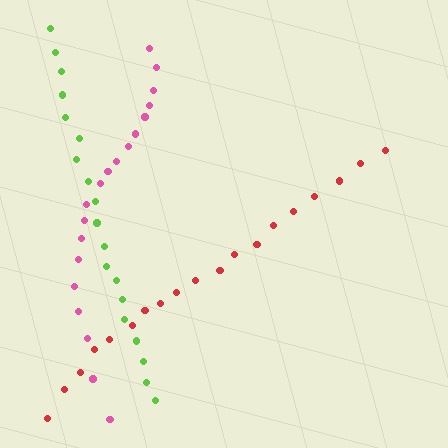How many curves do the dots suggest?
There are 3 distinct paths.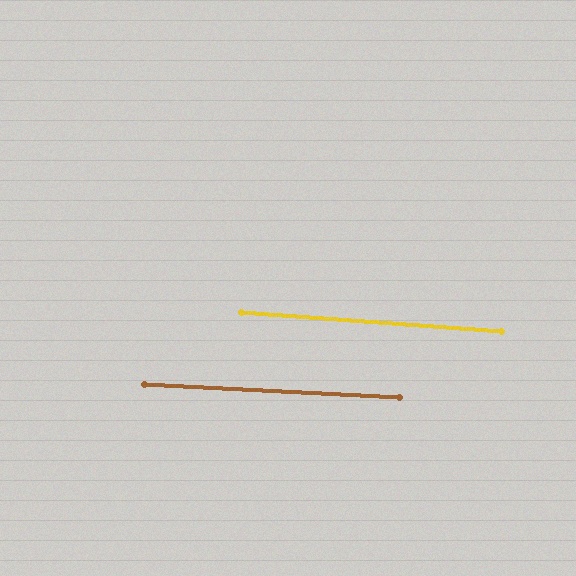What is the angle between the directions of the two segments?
Approximately 1 degree.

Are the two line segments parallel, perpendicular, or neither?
Parallel — their directions differ by only 1.5°.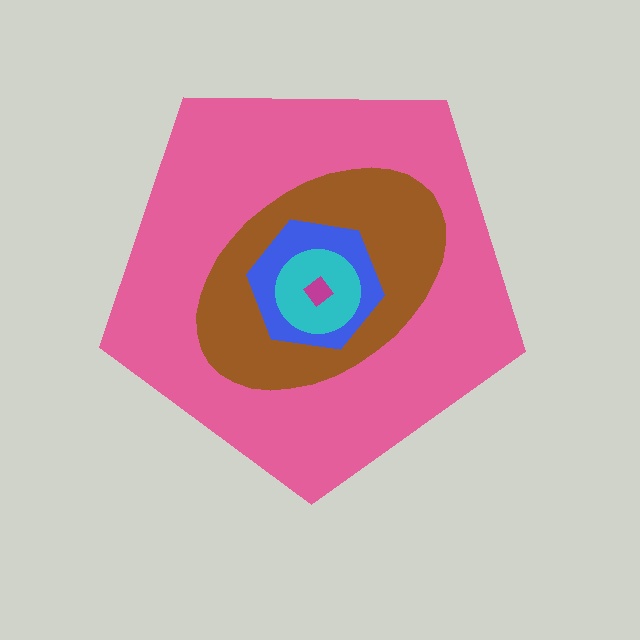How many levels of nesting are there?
5.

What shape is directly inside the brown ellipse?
The blue hexagon.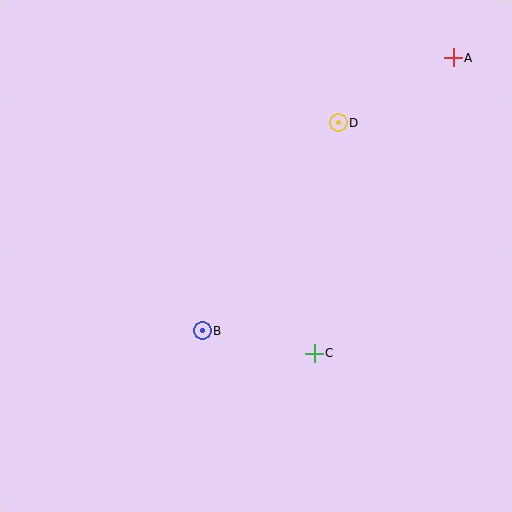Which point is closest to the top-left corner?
Point D is closest to the top-left corner.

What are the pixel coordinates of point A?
Point A is at (453, 58).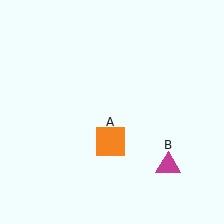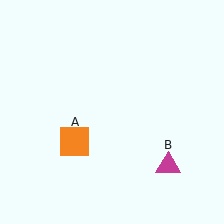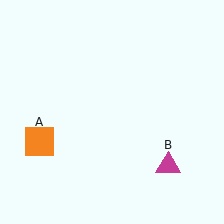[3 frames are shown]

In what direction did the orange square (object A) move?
The orange square (object A) moved left.